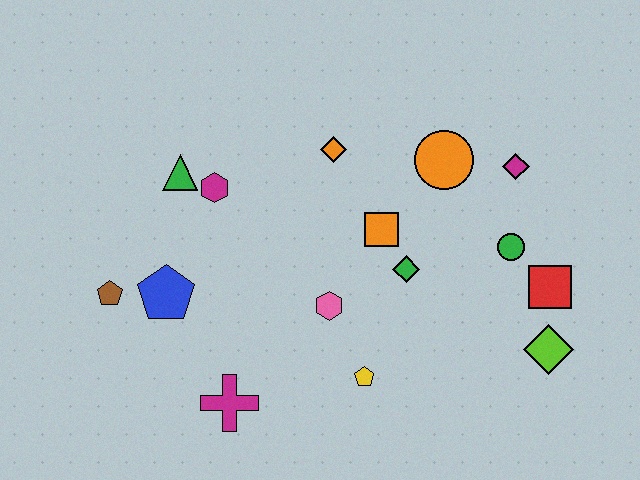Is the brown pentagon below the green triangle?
Yes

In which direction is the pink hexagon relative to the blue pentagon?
The pink hexagon is to the right of the blue pentagon.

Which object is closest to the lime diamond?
The red square is closest to the lime diamond.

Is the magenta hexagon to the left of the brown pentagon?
No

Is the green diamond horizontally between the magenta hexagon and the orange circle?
Yes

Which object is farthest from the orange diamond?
The lime diamond is farthest from the orange diamond.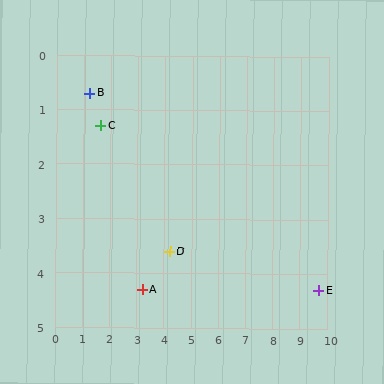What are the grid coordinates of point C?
Point C is at approximately (1.6, 1.3).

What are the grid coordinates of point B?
Point B is at approximately (1.2, 0.7).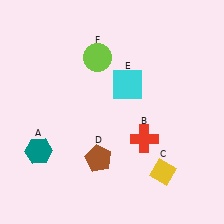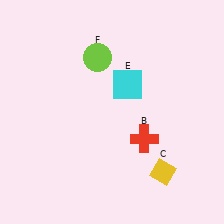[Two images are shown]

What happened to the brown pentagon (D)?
The brown pentagon (D) was removed in Image 2. It was in the bottom-left area of Image 1.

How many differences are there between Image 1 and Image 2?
There are 2 differences between the two images.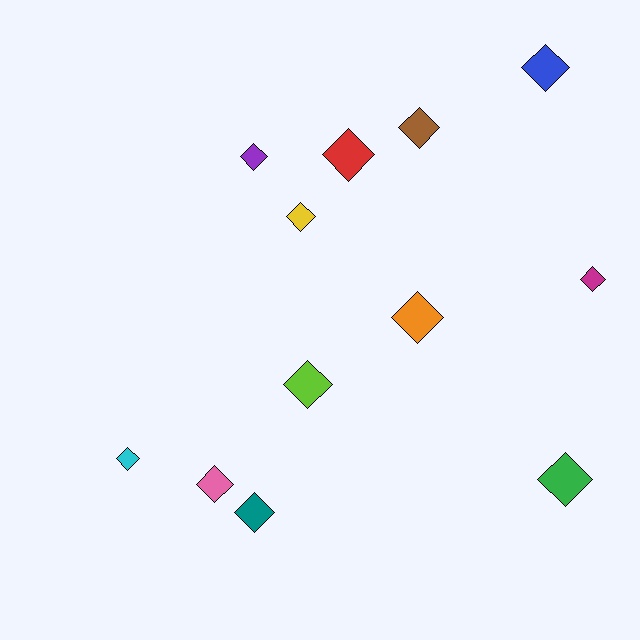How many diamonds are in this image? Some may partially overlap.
There are 12 diamonds.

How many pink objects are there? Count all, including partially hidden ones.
There is 1 pink object.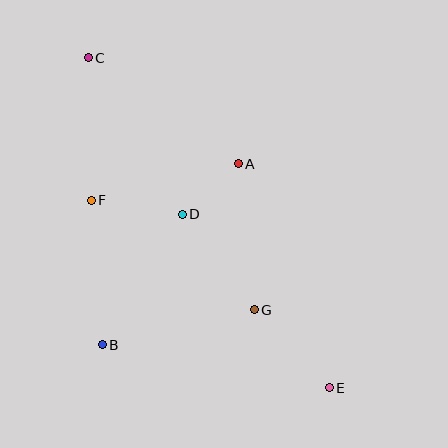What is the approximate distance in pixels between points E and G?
The distance between E and G is approximately 108 pixels.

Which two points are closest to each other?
Points A and D are closest to each other.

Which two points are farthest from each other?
Points C and E are farthest from each other.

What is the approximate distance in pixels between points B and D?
The distance between B and D is approximately 153 pixels.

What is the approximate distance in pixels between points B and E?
The distance between B and E is approximately 231 pixels.